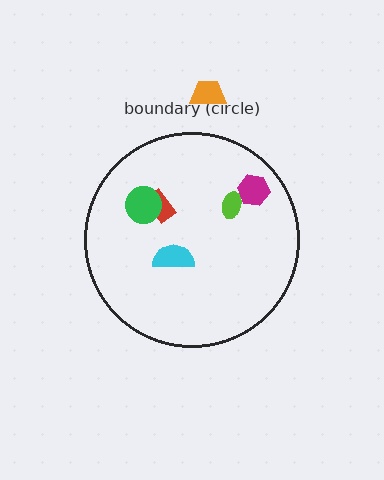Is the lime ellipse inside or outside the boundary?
Inside.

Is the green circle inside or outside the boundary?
Inside.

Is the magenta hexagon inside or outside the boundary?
Inside.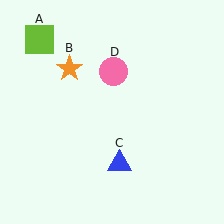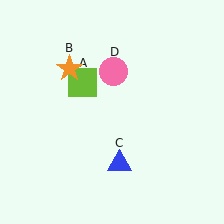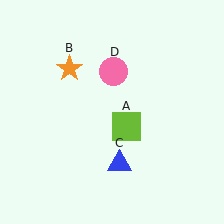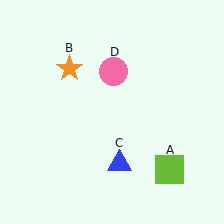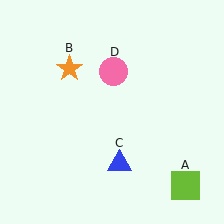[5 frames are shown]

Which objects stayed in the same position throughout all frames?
Orange star (object B) and blue triangle (object C) and pink circle (object D) remained stationary.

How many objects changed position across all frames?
1 object changed position: lime square (object A).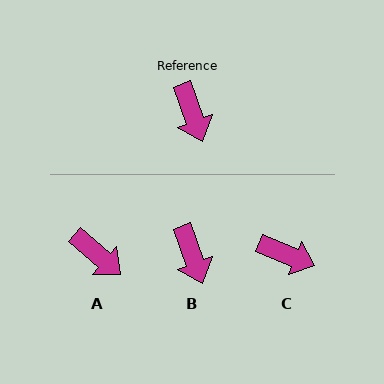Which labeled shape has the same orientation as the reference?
B.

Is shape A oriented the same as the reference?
No, it is off by about 29 degrees.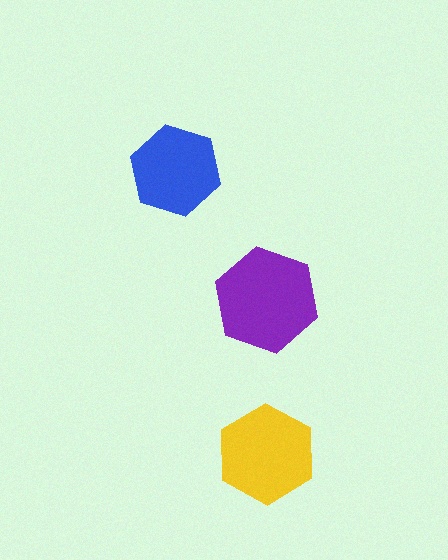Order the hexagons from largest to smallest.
the purple one, the yellow one, the blue one.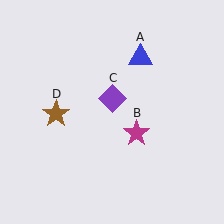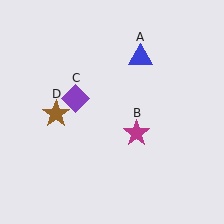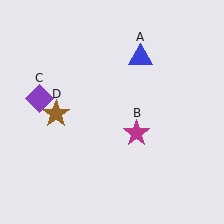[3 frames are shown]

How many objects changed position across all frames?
1 object changed position: purple diamond (object C).